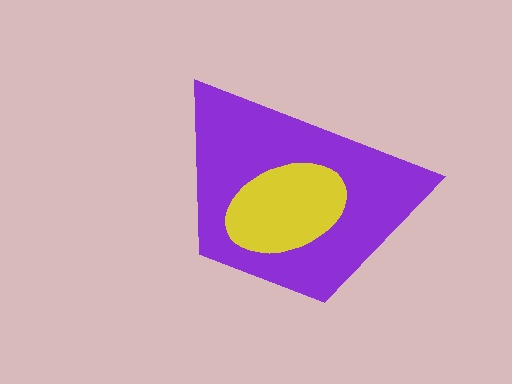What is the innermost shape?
The yellow ellipse.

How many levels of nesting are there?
2.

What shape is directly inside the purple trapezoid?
The yellow ellipse.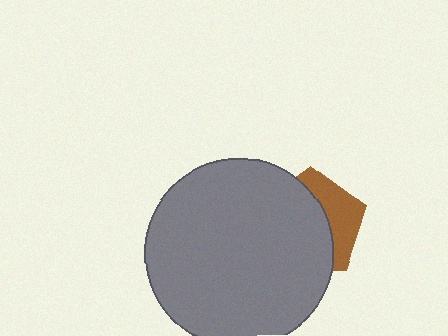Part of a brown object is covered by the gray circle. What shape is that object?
It is a pentagon.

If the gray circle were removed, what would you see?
You would see the complete brown pentagon.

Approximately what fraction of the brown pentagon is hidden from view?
Roughly 65% of the brown pentagon is hidden behind the gray circle.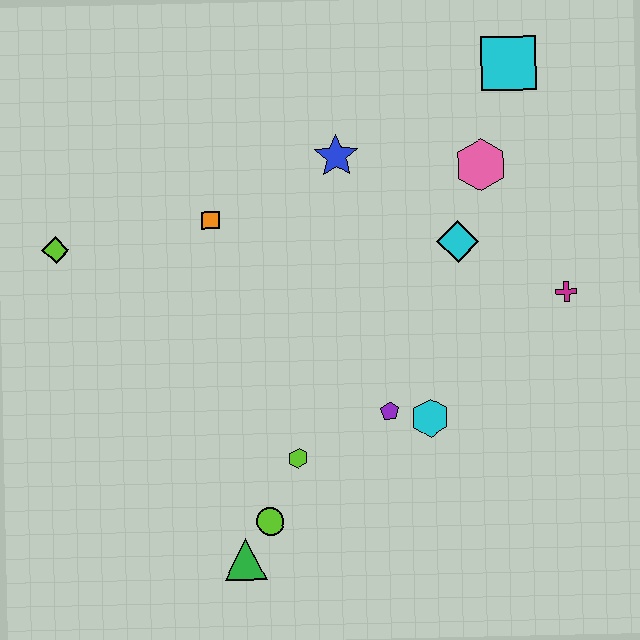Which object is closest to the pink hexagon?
The cyan diamond is closest to the pink hexagon.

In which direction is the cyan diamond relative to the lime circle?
The cyan diamond is above the lime circle.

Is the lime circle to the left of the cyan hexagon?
Yes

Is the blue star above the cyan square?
No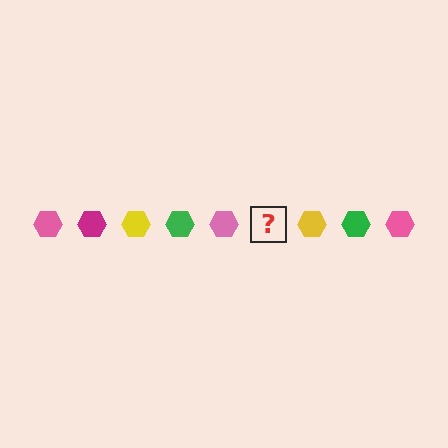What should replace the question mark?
The question mark should be replaced with a magenta hexagon.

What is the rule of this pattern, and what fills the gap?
The rule is that the pattern cycles through pink, magenta, yellow, green hexagons. The gap should be filled with a magenta hexagon.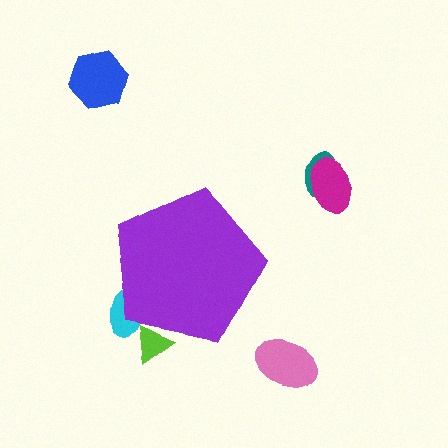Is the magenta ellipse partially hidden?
No, the magenta ellipse is fully visible.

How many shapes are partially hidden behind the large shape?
2 shapes are partially hidden.